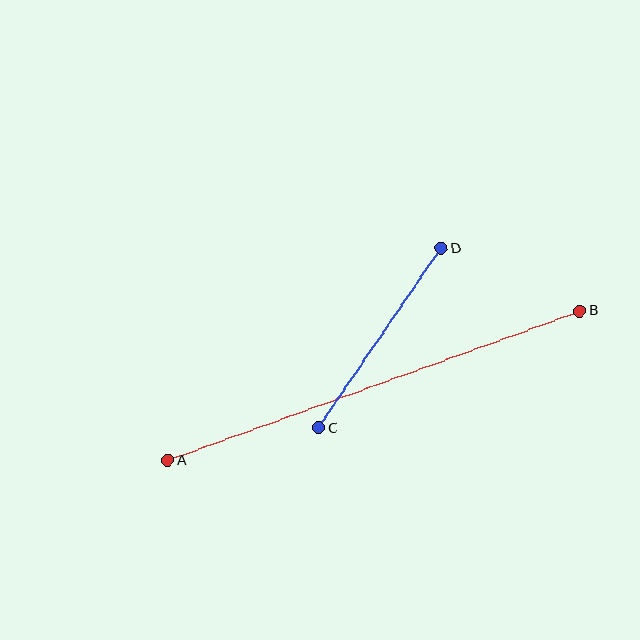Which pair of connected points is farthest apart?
Points A and B are farthest apart.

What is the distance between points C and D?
The distance is approximately 217 pixels.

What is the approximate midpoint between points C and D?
The midpoint is at approximately (380, 338) pixels.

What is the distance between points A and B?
The distance is approximately 438 pixels.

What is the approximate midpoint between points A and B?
The midpoint is at approximately (374, 386) pixels.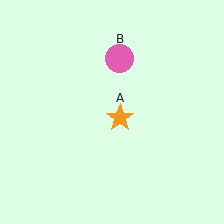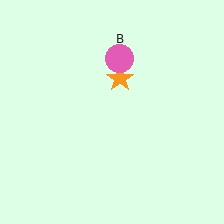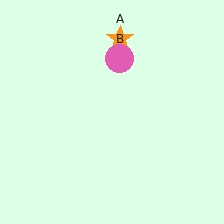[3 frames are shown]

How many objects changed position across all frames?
1 object changed position: orange star (object A).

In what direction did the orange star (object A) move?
The orange star (object A) moved up.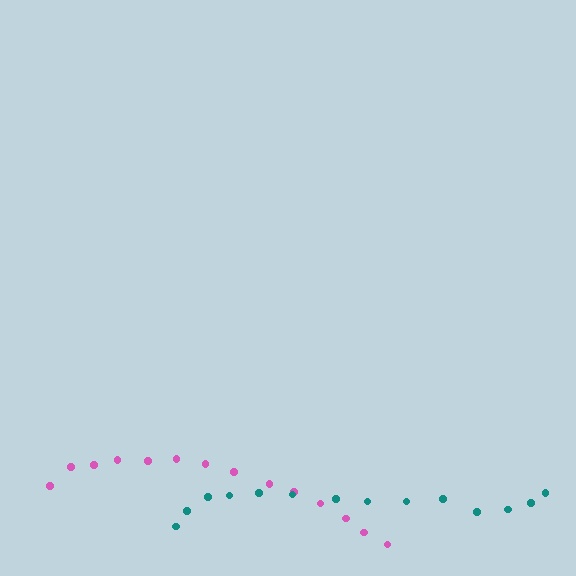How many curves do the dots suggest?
There are 2 distinct paths.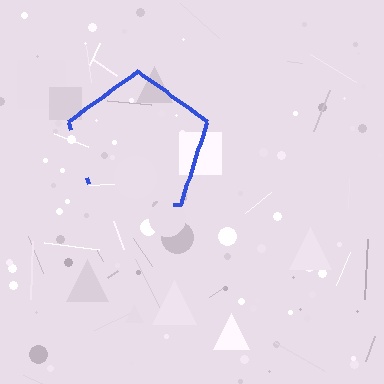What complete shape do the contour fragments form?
The contour fragments form a pentagon.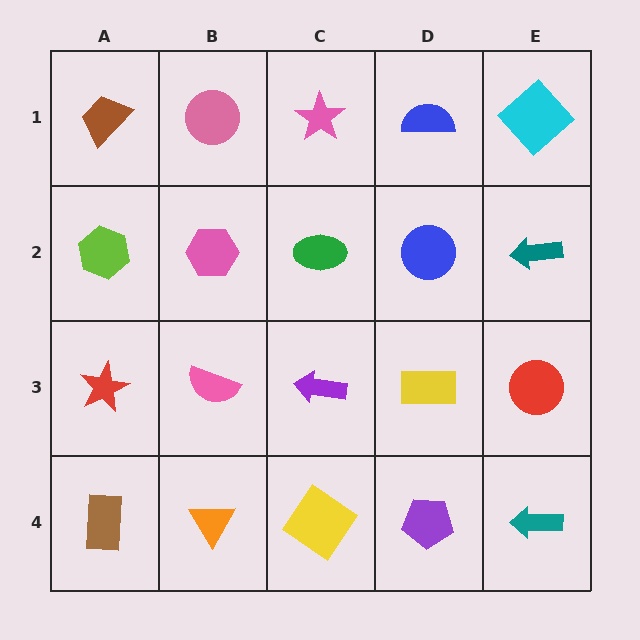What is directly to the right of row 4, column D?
A teal arrow.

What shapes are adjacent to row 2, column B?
A pink circle (row 1, column B), a pink semicircle (row 3, column B), a lime hexagon (row 2, column A), a green ellipse (row 2, column C).